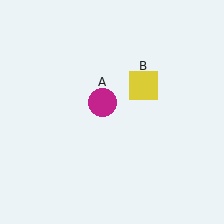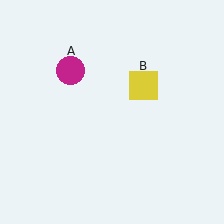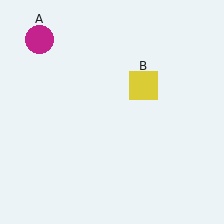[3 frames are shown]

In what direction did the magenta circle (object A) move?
The magenta circle (object A) moved up and to the left.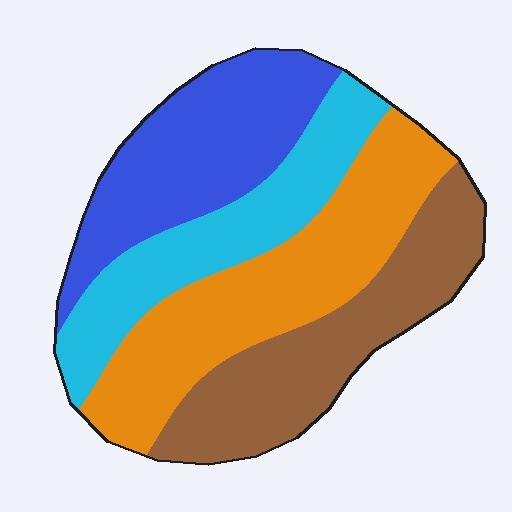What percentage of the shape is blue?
Blue takes up less than a quarter of the shape.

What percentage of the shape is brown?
Brown takes up between a sixth and a third of the shape.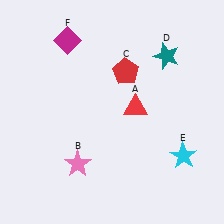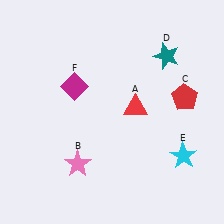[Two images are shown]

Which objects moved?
The objects that moved are: the red pentagon (C), the magenta diamond (F).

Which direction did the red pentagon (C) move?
The red pentagon (C) moved right.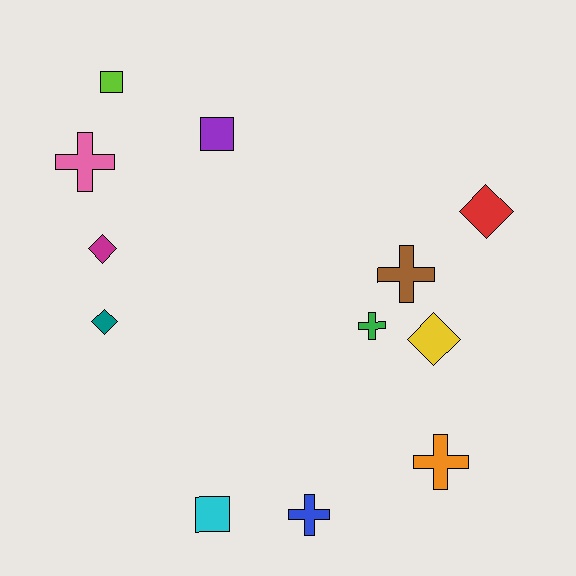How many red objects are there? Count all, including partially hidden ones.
There is 1 red object.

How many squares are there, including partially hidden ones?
There are 3 squares.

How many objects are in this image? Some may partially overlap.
There are 12 objects.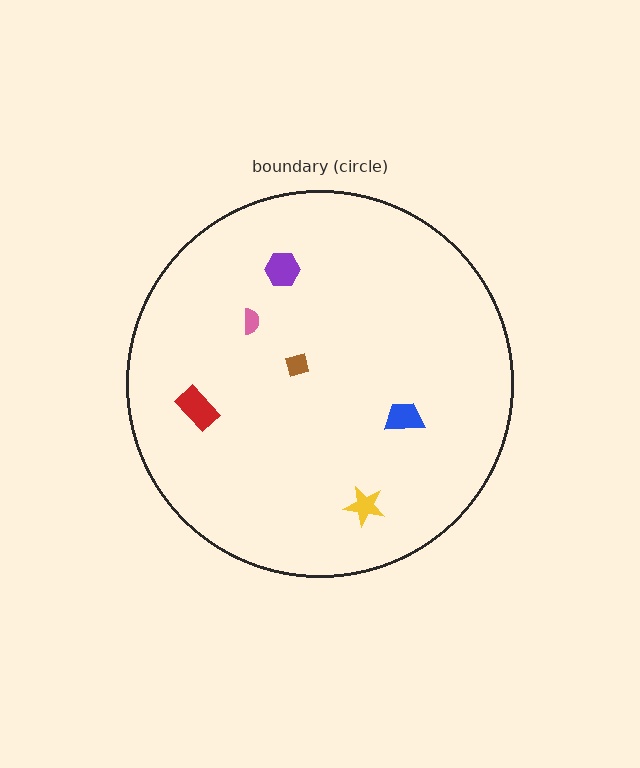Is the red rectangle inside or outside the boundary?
Inside.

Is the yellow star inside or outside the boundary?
Inside.